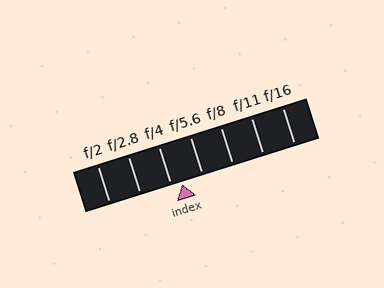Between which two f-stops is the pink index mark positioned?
The index mark is between f/4 and f/5.6.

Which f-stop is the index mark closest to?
The index mark is closest to f/4.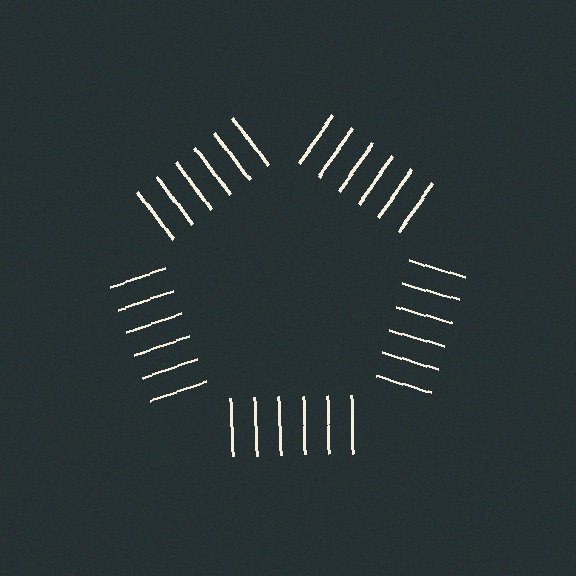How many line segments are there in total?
30 — 6 along each of the 5 edges.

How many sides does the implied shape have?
5 sides — the line-ends trace a pentagon.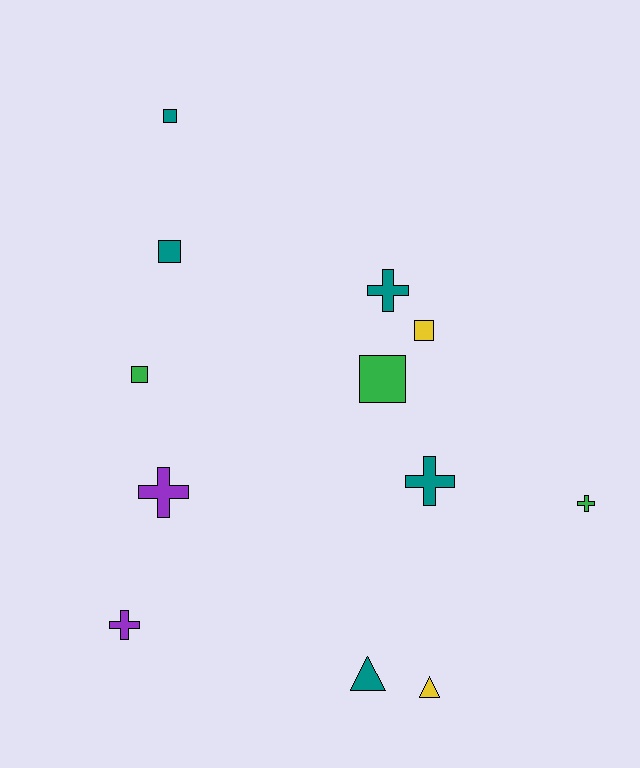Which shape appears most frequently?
Square, with 5 objects.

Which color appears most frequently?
Teal, with 5 objects.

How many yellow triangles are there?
There is 1 yellow triangle.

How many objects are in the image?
There are 12 objects.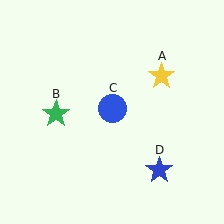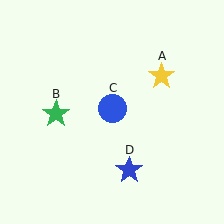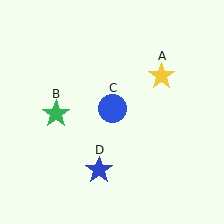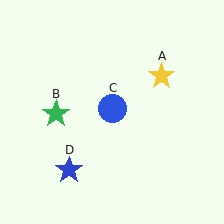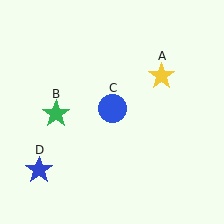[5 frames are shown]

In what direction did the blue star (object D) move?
The blue star (object D) moved left.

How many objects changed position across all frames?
1 object changed position: blue star (object D).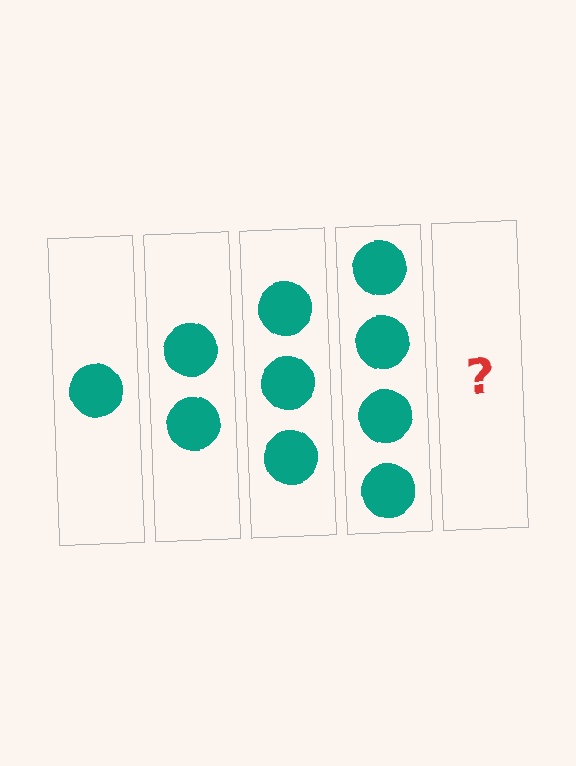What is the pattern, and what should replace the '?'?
The pattern is that each step adds one more circle. The '?' should be 5 circles.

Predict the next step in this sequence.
The next step is 5 circles.